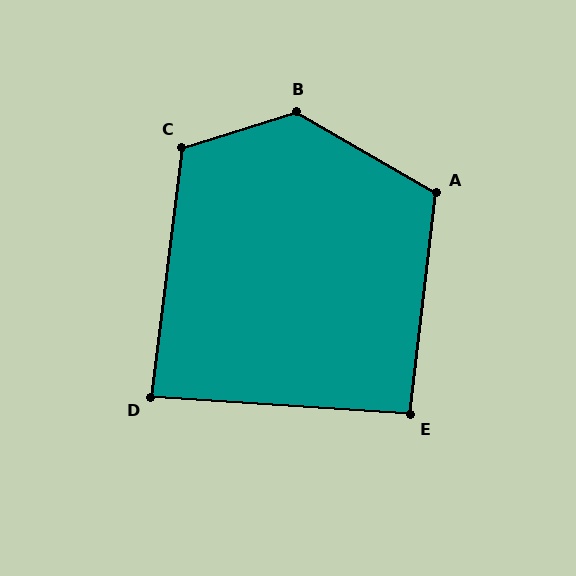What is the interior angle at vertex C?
Approximately 114 degrees (obtuse).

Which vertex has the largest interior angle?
B, at approximately 133 degrees.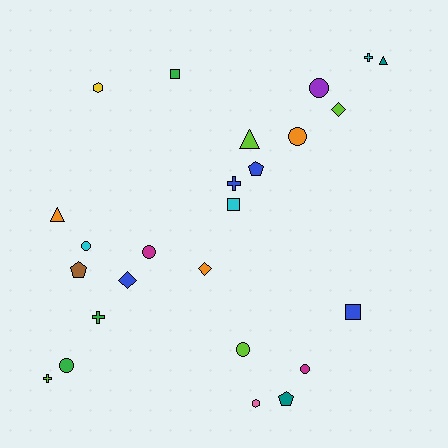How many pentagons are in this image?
There are 3 pentagons.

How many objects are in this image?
There are 25 objects.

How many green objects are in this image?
There are 3 green objects.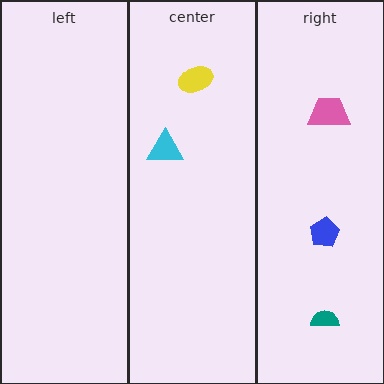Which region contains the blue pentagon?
The right region.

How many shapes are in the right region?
3.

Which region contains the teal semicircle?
The right region.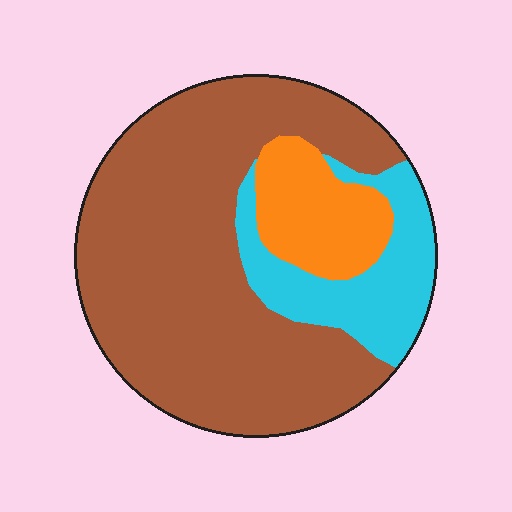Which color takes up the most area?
Brown, at roughly 70%.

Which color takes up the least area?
Orange, at roughly 15%.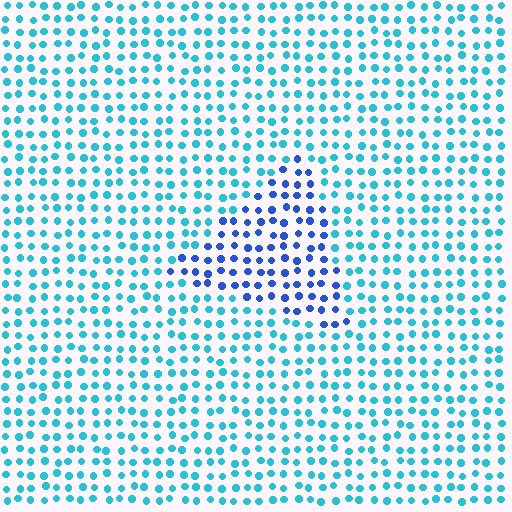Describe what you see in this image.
The image is filled with small cyan elements in a uniform arrangement. A triangle-shaped region is visible where the elements are tinted to a slightly different hue, forming a subtle color boundary.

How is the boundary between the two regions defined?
The boundary is defined purely by a slight shift in hue (about 38 degrees). Spacing, size, and orientation are identical on both sides.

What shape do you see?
I see a triangle.